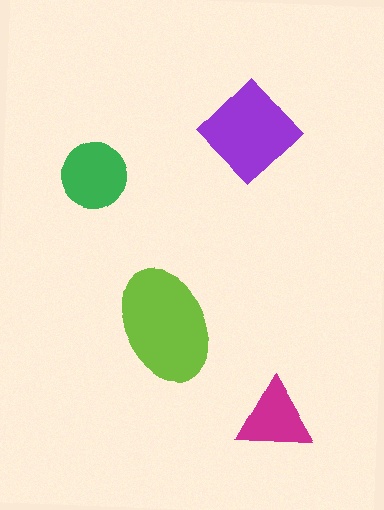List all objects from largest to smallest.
The lime ellipse, the purple diamond, the green circle, the magenta triangle.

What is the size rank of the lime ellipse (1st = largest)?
1st.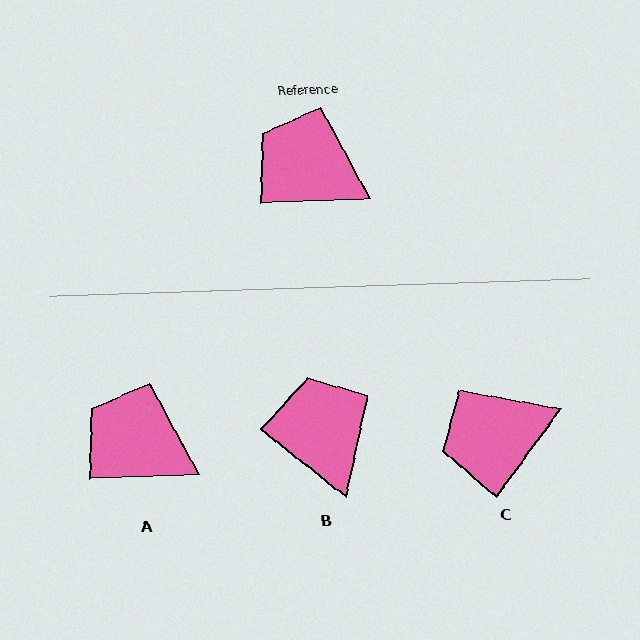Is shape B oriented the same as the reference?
No, it is off by about 40 degrees.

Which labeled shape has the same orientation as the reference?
A.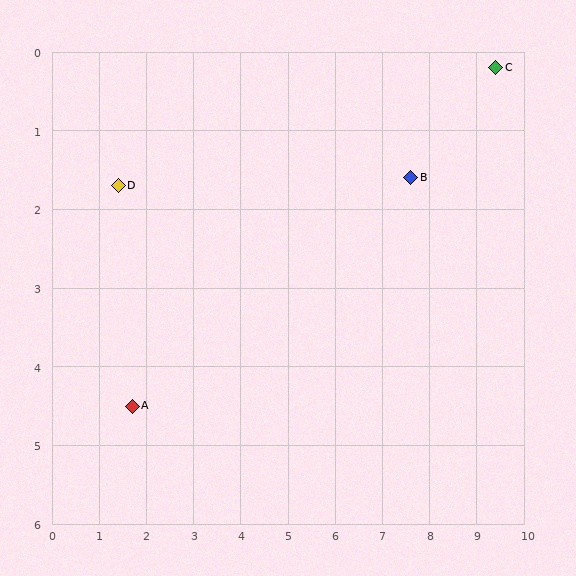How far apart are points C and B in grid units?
Points C and B are about 2.3 grid units apart.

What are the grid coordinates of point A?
Point A is at approximately (1.7, 4.5).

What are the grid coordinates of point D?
Point D is at approximately (1.4, 1.7).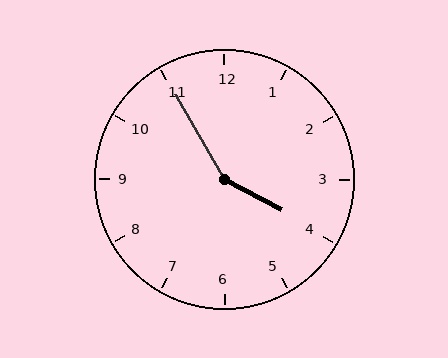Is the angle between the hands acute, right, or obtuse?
It is obtuse.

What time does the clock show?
3:55.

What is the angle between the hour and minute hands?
Approximately 148 degrees.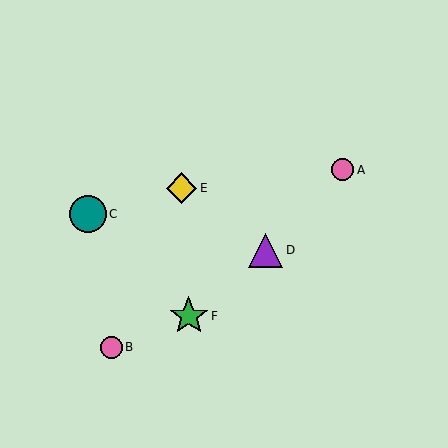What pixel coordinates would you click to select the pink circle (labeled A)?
Click at (342, 170) to select the pink circle A.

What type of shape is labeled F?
Shape F is a green star.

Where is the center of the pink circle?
The center of the pink circle is at (342, 170).